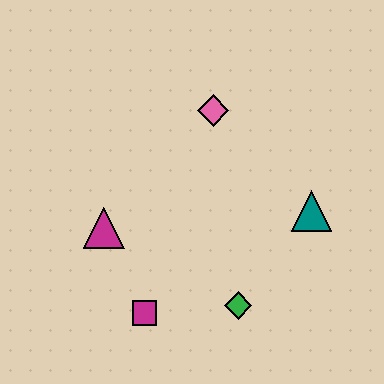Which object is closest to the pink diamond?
The teal triangle is closest to the pink diamond.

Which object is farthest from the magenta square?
The pink diamond is farthest from the magenta square.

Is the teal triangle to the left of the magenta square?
No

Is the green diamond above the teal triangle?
No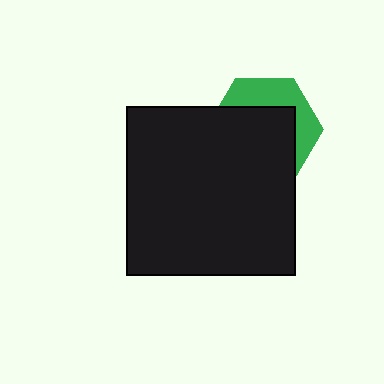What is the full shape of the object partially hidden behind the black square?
The partially hidden object is a green hexagon.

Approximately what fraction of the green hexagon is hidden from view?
Roughly 64% of the green hexagon is hidden behind the black square.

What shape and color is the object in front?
The object in front is a black square.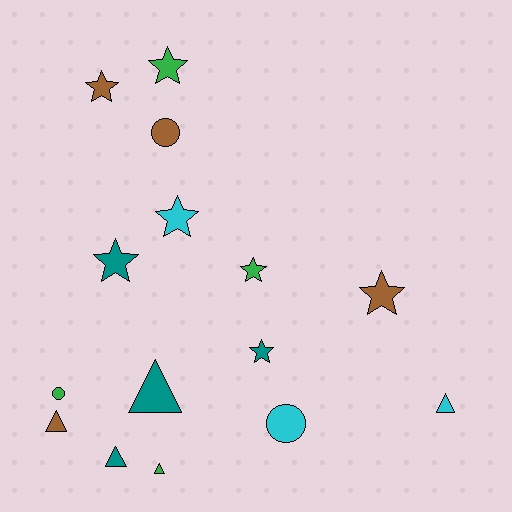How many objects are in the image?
There are 15 objects.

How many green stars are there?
There are 2 green stars.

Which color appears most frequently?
Brown, with 4 objects.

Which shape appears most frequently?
Star, with 7 objects.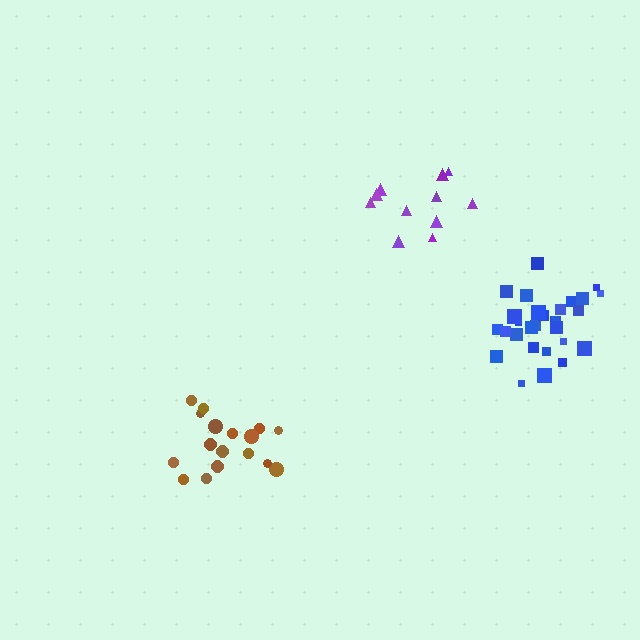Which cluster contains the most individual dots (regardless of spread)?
Blue (30).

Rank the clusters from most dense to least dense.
blue, brown, purple.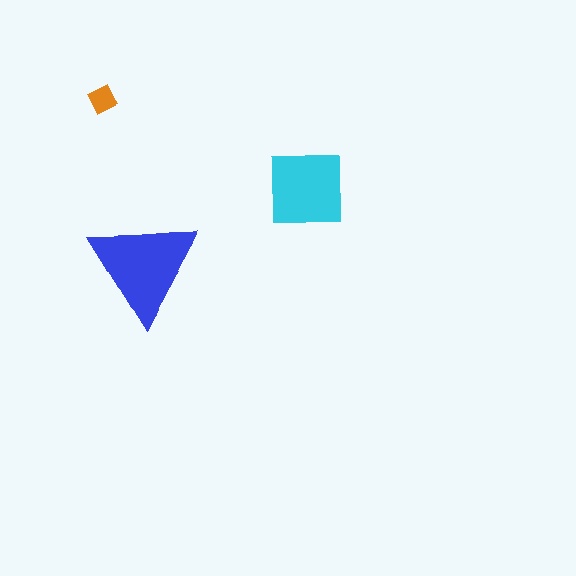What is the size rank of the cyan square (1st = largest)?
2nd.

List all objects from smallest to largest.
The orange diamond, the cyan square, the blue triangle.